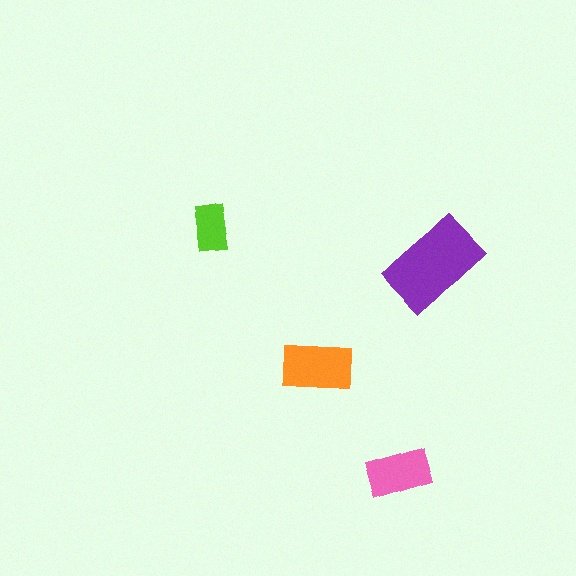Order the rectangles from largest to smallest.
the purple one, the orange one, the pink one, the lime one.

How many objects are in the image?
There are 4 objects in the image.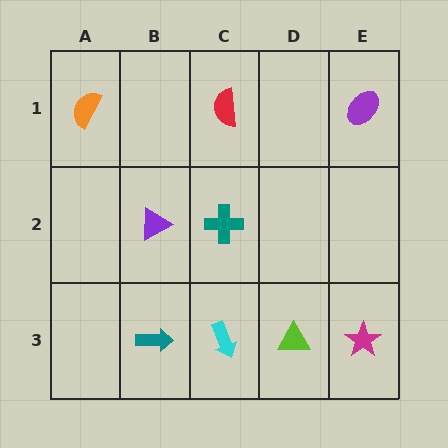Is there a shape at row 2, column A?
No, that cell is empty.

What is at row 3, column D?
A lime triangle.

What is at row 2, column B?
A purple triangle.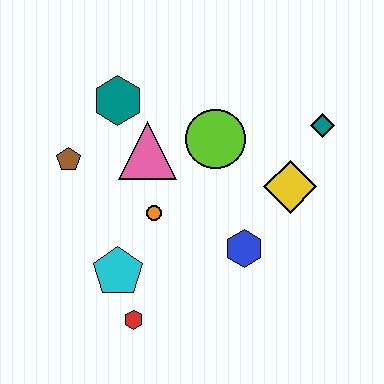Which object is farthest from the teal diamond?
The red hexagon is farthest from the teal diamond.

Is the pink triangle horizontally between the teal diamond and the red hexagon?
Yes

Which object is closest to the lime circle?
The pink triangle is closest to the lime circle.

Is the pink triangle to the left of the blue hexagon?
Yes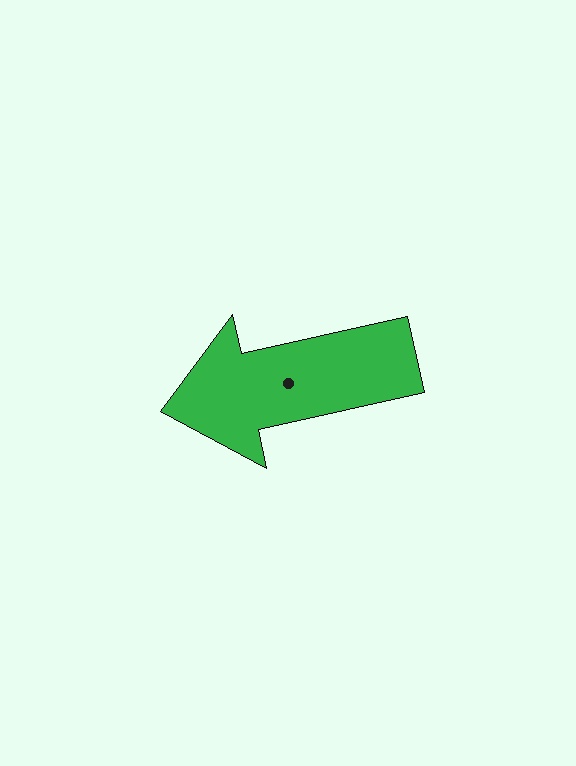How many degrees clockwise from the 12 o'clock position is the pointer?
Approximately 257 degrees.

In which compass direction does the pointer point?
West.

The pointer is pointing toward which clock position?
Roughly 9 o'clock.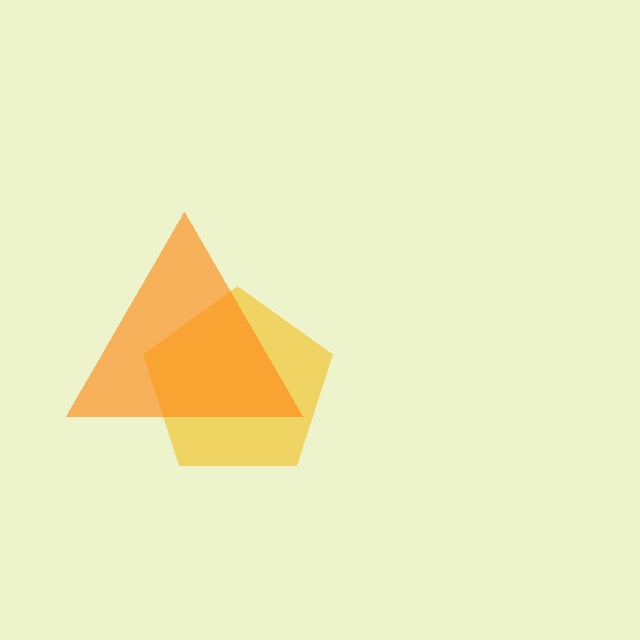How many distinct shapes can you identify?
There are 2 distinct shapes: a yellow pentagon, an orange triangle.